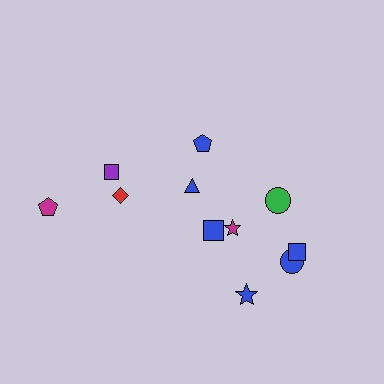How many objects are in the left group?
There are 3 objects.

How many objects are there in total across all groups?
There are 11 objects.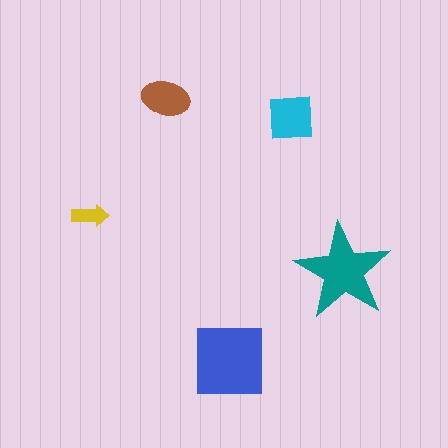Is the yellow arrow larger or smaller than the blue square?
Smaller.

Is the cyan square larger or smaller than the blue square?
Smaller.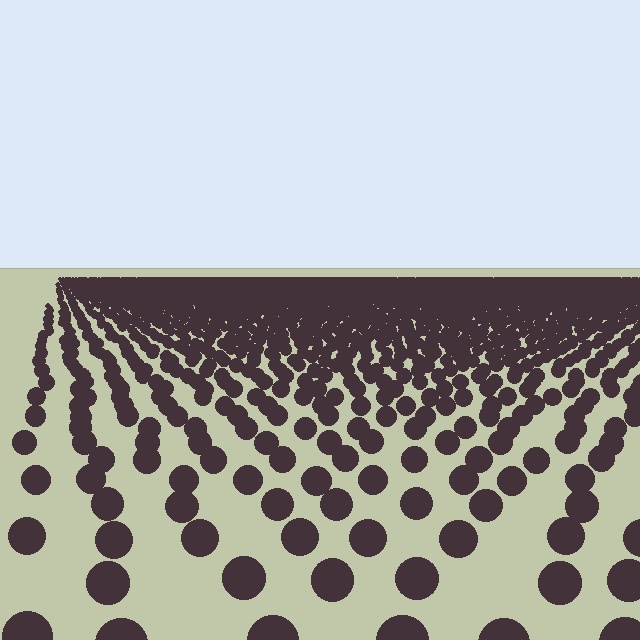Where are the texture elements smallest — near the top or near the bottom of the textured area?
Near the top.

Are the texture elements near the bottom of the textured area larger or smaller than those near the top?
Larger. Near the bottom, elements are closer to the viewer and appear at a bigger on-screen size.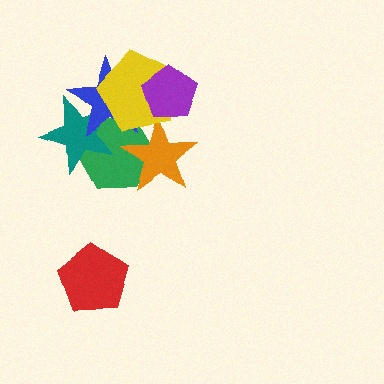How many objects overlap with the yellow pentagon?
5 objects overlap with the yellow pentagon.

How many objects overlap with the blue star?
4 objects overlap with the blue star.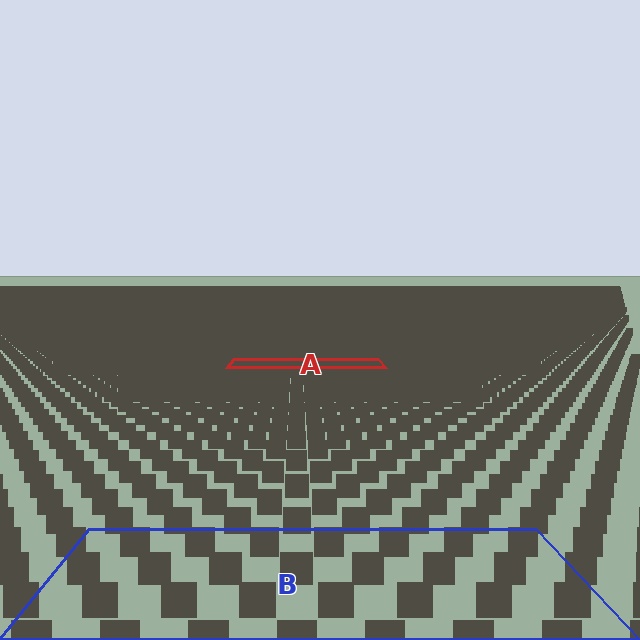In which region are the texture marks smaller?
The texture marks are smaller in region A, because it is farther away.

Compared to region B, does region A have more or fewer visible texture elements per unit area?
Region A has more texture elements per unit area — they are packed more densely because it is farther away.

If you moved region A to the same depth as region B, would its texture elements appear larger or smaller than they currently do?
They would appear larger. At a closer depth, the same texture elements are projected at a bigger on-screen size.